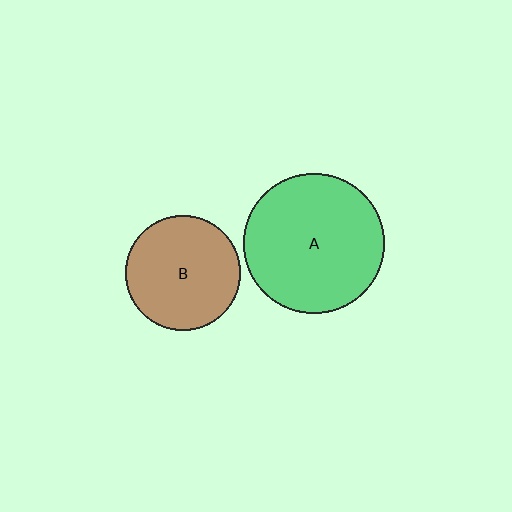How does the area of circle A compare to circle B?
Approximately 1.5 times.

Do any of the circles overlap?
No, none of the circles overlap.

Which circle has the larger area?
Circle A (green).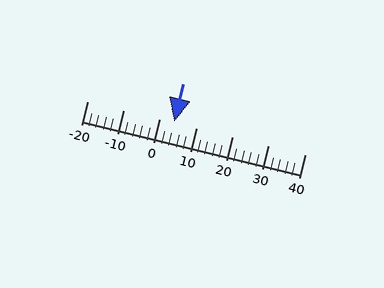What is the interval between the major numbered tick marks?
The major tick marks are spaced 10 units apart.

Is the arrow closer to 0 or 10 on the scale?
The arrow is closer to 0.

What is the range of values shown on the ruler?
The ruler shows values from -20 to 40.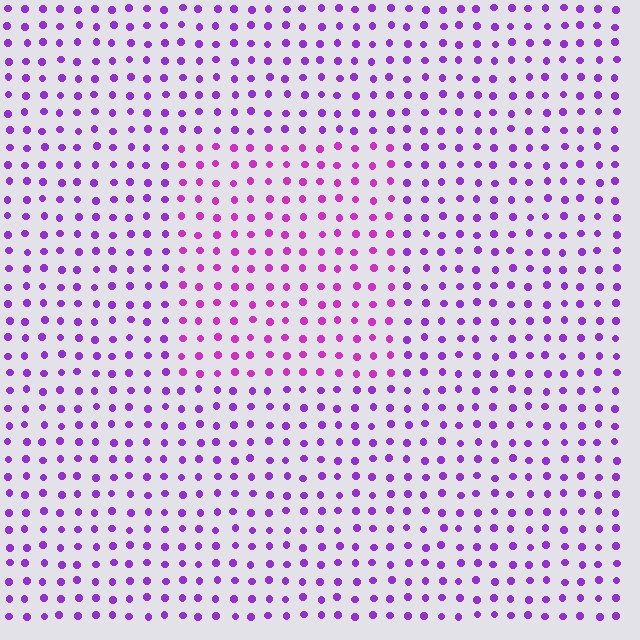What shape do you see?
I see a rectangle.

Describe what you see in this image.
The image is filled with small purple elements in a uniform arrangement. A rectangle-shaped region is visible where the elements are tinted to a slightly different hue, forming a subtle color boundary.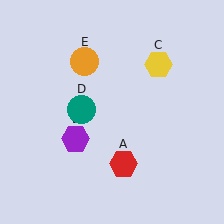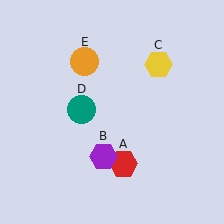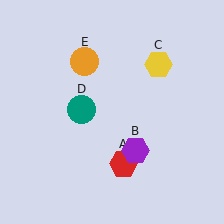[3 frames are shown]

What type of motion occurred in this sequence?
The purple hexagon (object B) rotated counterclockwise around the center of the scene.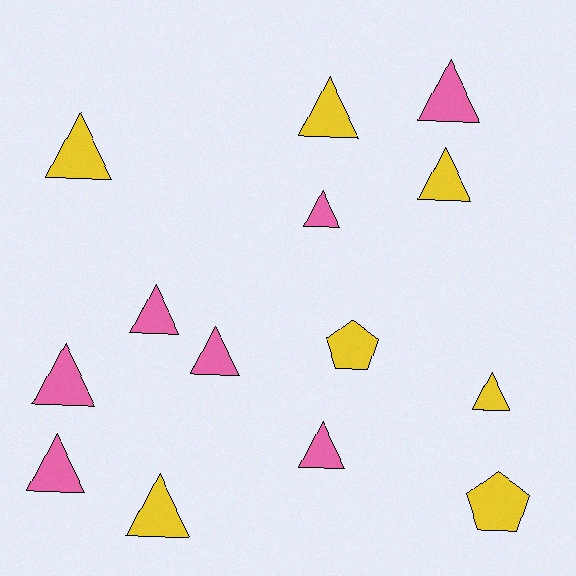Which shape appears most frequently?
Triangle, with 12 objects.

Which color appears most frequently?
Yellow, with 7 objects.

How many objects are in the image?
There are 14 objects.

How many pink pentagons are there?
There are no pink pentagons.